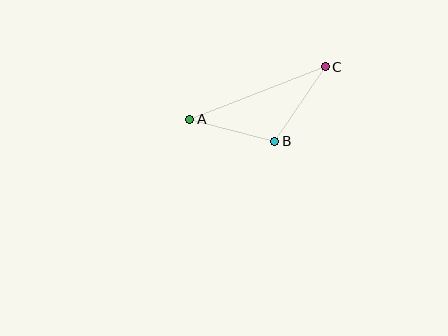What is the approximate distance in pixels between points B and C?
The distance between B and C is approximately 90 pixels.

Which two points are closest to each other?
Points A and B are closest to each other.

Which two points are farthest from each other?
Points A and C are farthest from each other.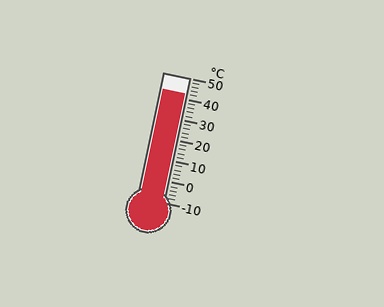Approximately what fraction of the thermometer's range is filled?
The thermometer is filled to approximately 85% of its range.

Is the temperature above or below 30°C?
The temperature is above 30°C.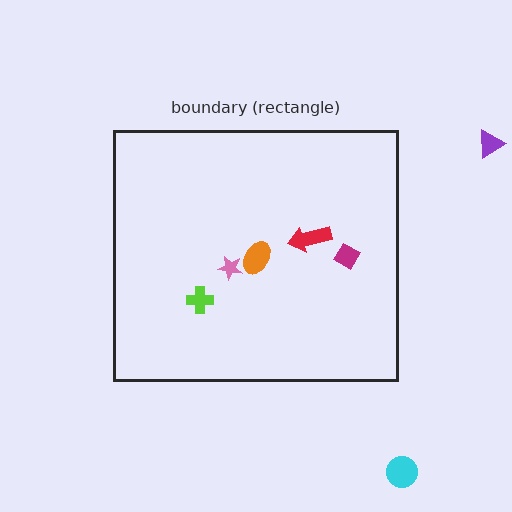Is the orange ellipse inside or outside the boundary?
Inside.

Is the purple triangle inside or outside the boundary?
Outside.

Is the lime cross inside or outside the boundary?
Inside.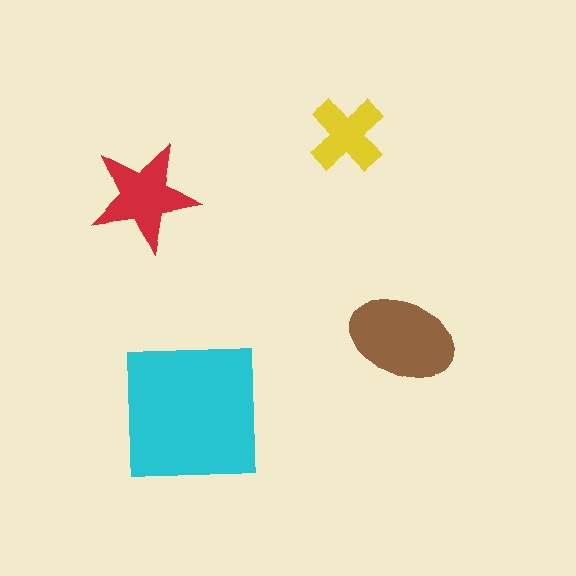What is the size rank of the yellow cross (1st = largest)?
4th.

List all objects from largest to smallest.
The cyan square, the brown ellipse, the red star, the yellow cross.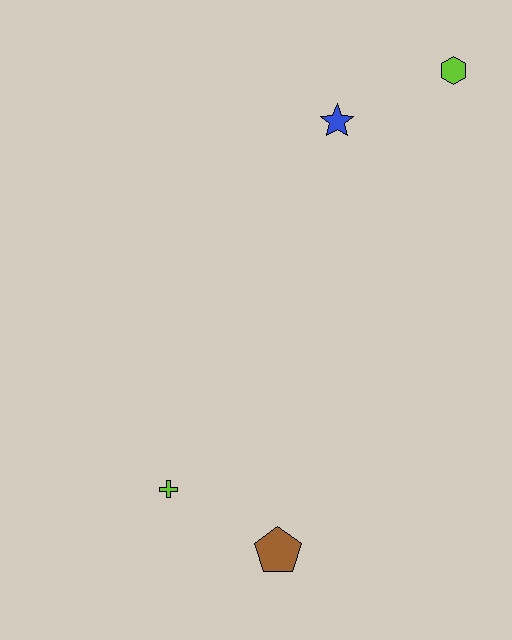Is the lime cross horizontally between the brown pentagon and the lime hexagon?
No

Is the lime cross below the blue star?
Yes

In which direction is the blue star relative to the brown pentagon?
The blue star is above the brown pentagon.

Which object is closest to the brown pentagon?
The lime cross is closest to the brown pentagon.